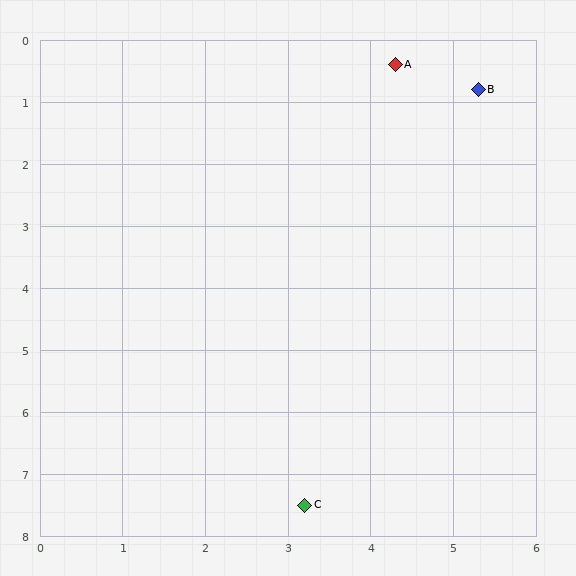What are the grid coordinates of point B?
Point B is at approximately (5.3, 0.8).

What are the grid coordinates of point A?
Point A is at approximately (4.3, 0.4).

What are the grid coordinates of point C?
Point C is at approximately (3.2, 7.5).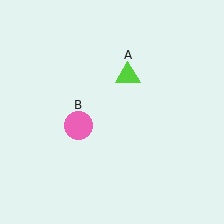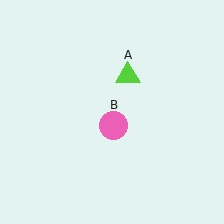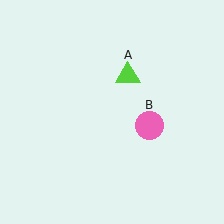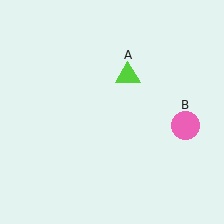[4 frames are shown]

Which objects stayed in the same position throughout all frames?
Lime triangle (object A) remained stationary.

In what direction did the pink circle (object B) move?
The pink circle (object B) moved right.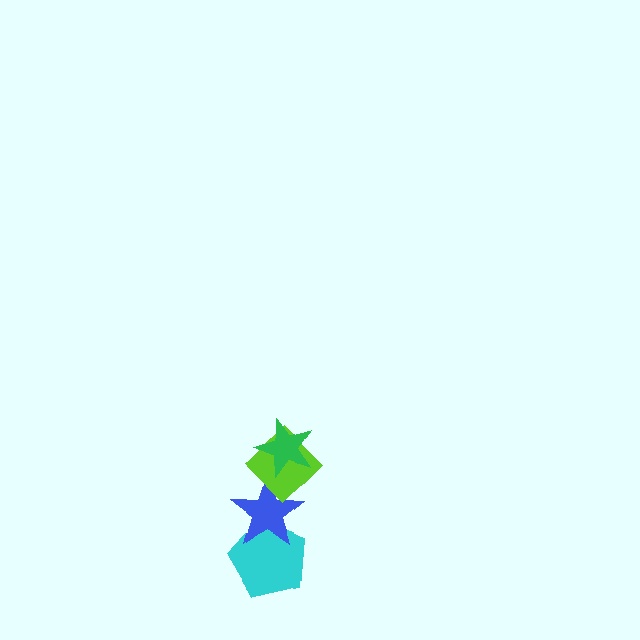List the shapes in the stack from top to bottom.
From top to bottom: the green star, the lime diamond, the blue star, the cyan pentagon.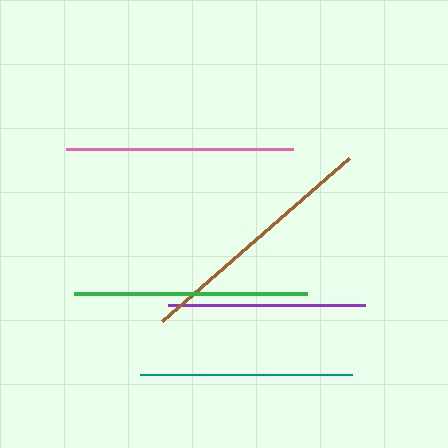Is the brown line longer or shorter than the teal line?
The brown line is longer than the teal line.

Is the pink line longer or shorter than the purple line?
The pink line is longer than the purple line.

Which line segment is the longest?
The brown line is the longest at approximately 248 pixels.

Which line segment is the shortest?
The purple line is the shortest at approximately 197 pixels.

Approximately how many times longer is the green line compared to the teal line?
The green line is approximately 1.1 times the length of the teal line.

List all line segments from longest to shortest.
From longest to shortest: brown, green, pink, teal, purple.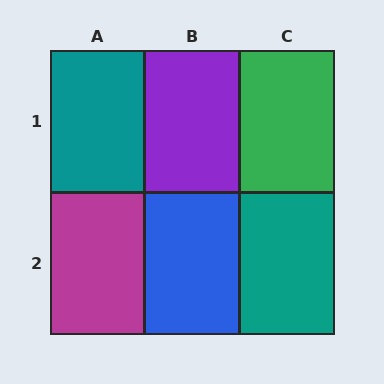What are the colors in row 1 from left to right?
Teal, purple, green.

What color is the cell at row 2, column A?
Magenta.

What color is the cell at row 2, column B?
Blue.